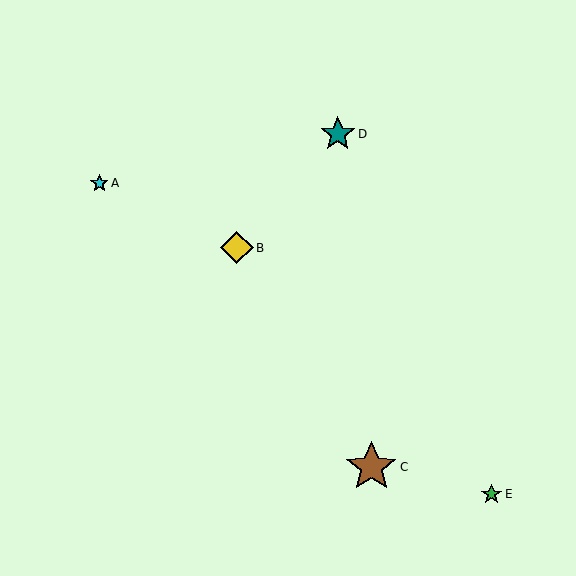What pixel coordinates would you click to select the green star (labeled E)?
Click at (491, 494) to select the green star E.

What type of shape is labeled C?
Shape C is a brown star.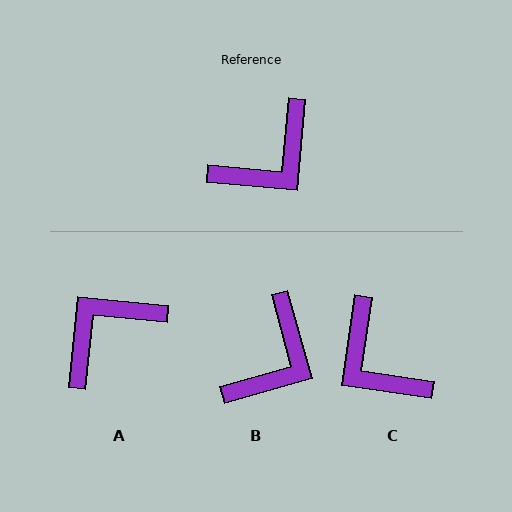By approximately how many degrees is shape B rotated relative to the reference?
Approximately 21 degrees counter-clockwise.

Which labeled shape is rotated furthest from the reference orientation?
A, about 180 degrees away.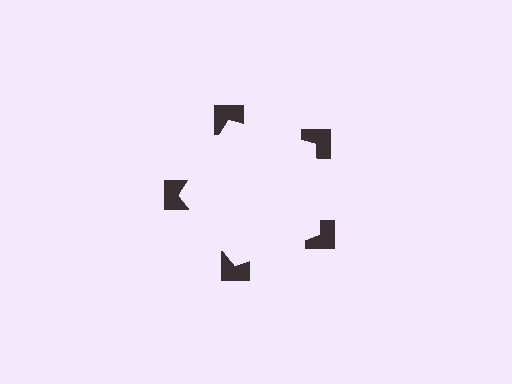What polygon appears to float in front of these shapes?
An illusory pentagon — its edges are inferred from the aligned wedge cuts in the notched squares, not physically drawn.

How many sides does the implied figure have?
5 sides.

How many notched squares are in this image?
There are 5 — one at each vertex of the illusory pentagon.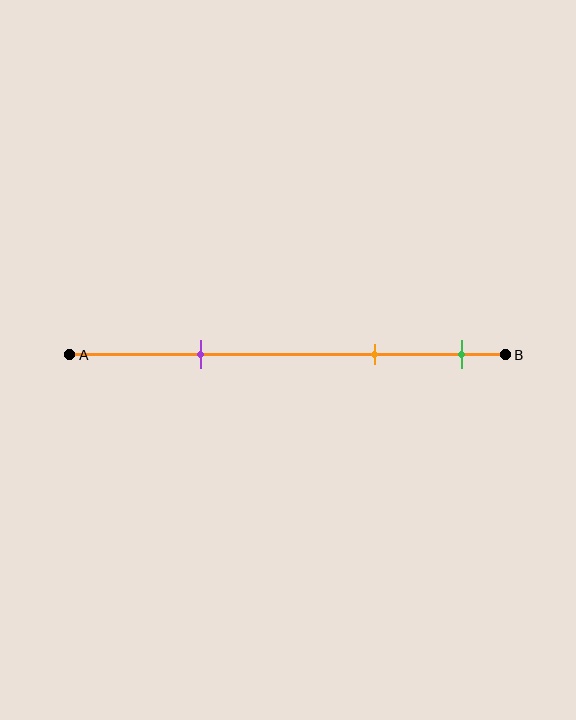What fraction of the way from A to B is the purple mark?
The purple mark is approximately 30% (0.3) of the way from A to B.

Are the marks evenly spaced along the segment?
No, the marks are not evenly spaced.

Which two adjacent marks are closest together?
The orange and green marks are the closest adjacent pair.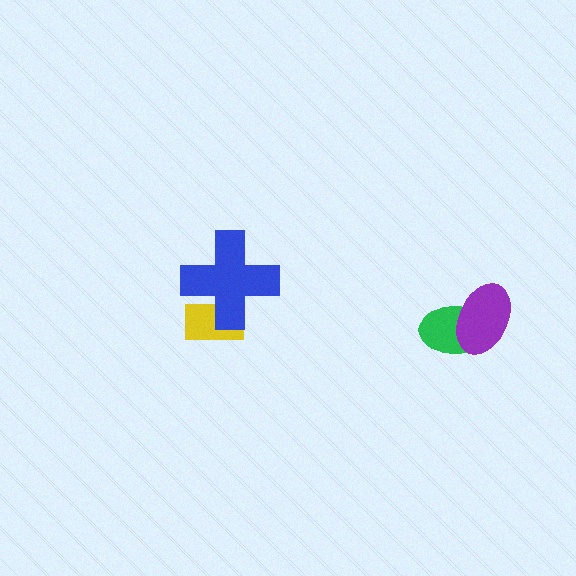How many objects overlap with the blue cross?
1 object overlaps with the blue cross.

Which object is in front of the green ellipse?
The purple ellipse is in front of the green ellipse.